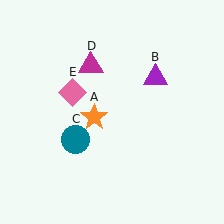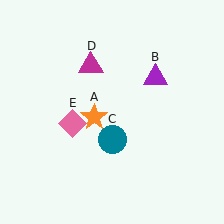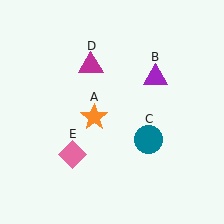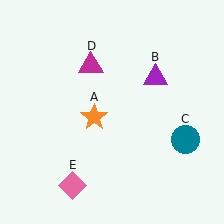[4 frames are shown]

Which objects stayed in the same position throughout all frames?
Orange star (object A) and purple triangle (object B) and magenta triangle (object D) remained stationary.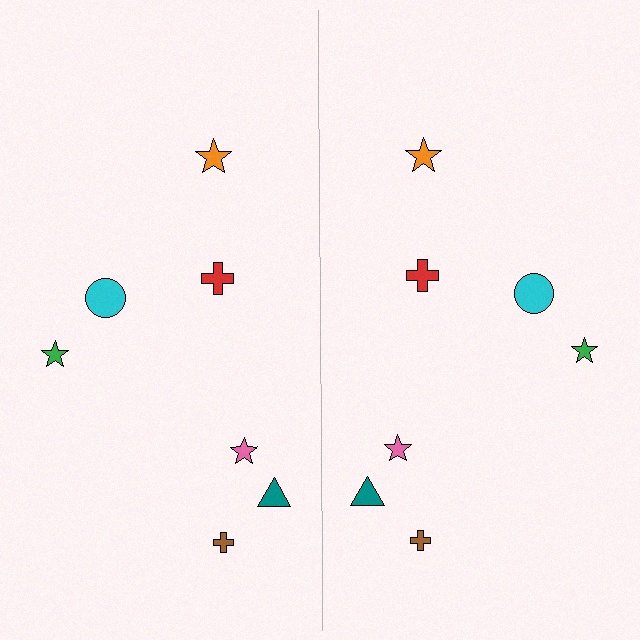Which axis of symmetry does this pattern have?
The pattern has a vertical axis of symmetry running through the center of the image.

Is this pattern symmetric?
Yes, this pattern has bilateral (reflection) symmetry.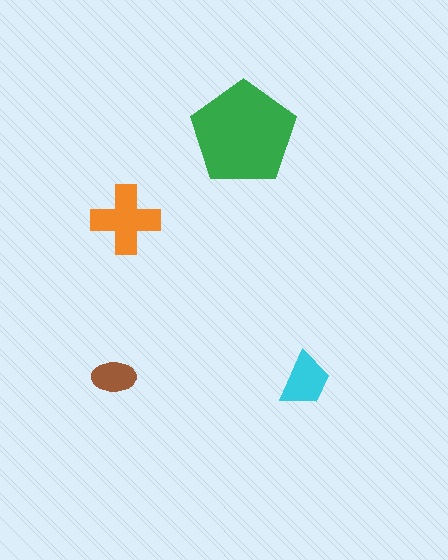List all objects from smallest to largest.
The brown ellipse, the cyan trapezoid, the orange cross, the green pentagon.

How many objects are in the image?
There are 4 objects in the image.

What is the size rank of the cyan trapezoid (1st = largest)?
3rd.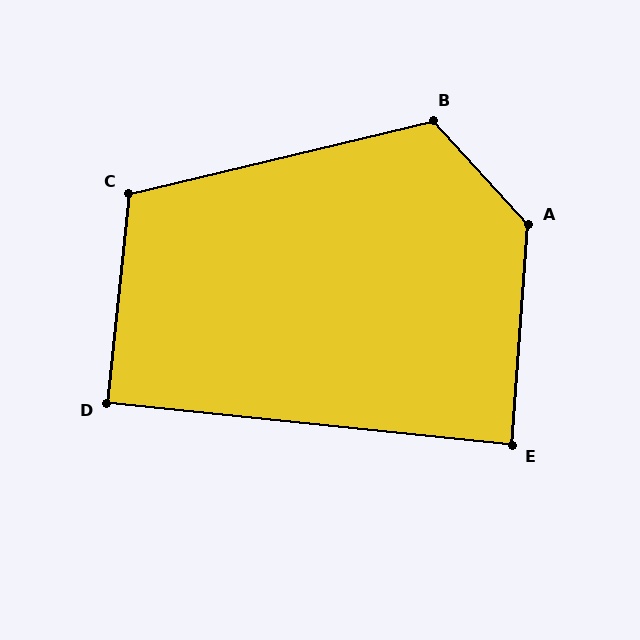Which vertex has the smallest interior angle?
E, at approximately 88 degrees.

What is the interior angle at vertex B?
Approximately 119 degrees (obtuse).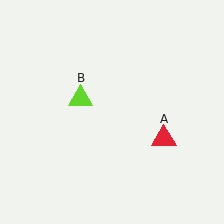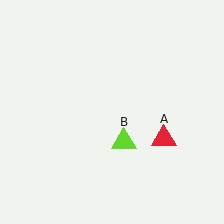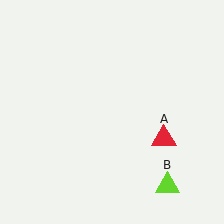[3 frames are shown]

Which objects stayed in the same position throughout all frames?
Red triangle (object A) remained stationary.